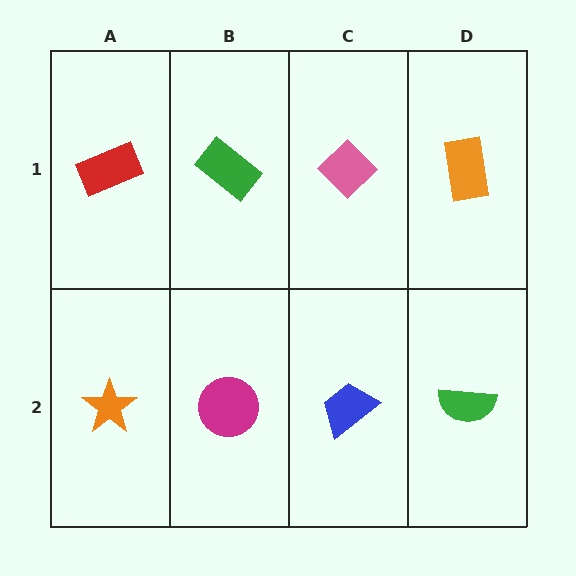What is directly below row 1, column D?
A green semicircle.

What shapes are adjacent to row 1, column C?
A blue trapezoid (row 2, column C), a green rectangle (row 1, column B), an orange rectangle (row 1, column D).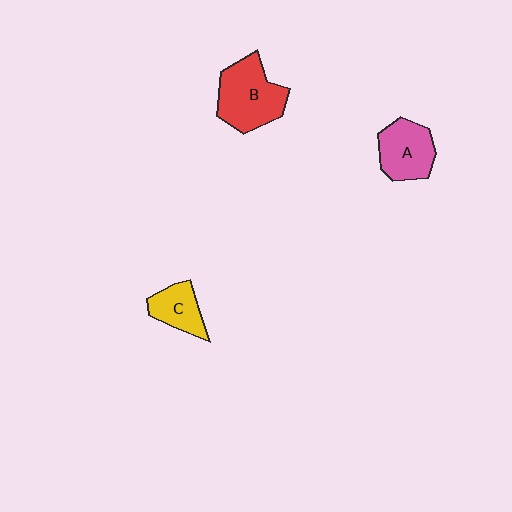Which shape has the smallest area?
Shape C (yellow).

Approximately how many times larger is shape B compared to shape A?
Approximately 1.3 times.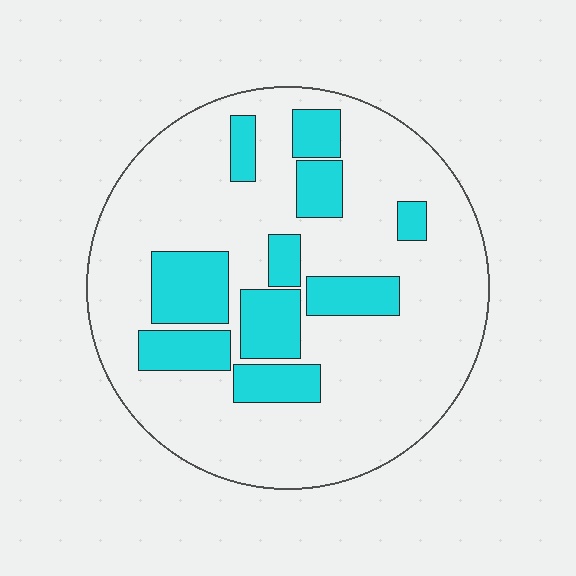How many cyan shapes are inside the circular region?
10.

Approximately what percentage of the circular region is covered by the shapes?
Approximately 25%.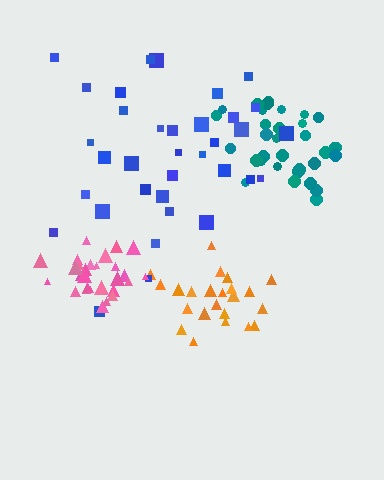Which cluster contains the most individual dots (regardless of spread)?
Blue (35).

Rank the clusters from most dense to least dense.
pink, teal, orange, blue.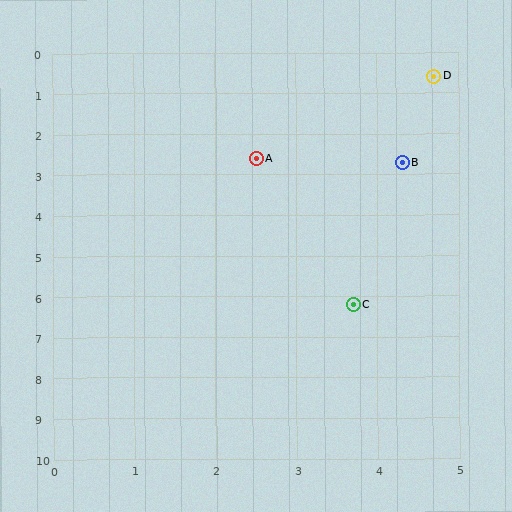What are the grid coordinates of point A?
Point A is at approximately (2.5, 2.6).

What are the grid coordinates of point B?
Point B is at approximately (4.3, 2.7).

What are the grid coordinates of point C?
Point C is at approximately (3.7, 6.2).